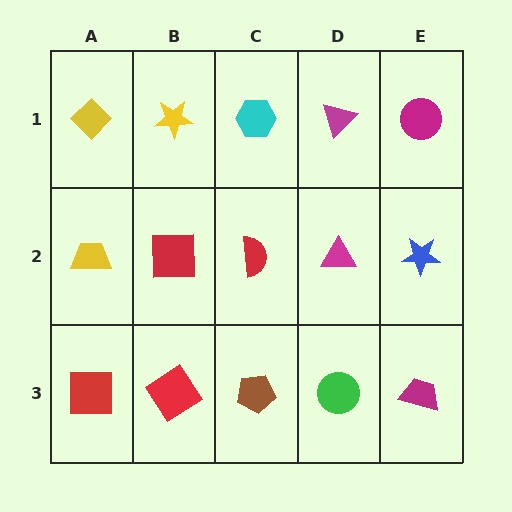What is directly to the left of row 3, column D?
A brown pentagon.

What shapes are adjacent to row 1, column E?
A blue star (row 2, column E), a magenta triangle (row 1, column D).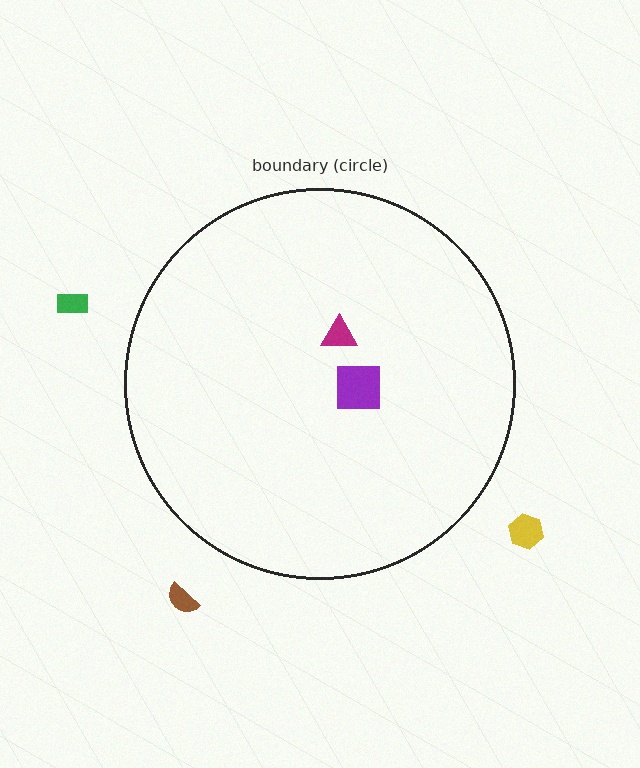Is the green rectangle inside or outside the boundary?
Outside.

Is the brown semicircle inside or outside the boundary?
Outside.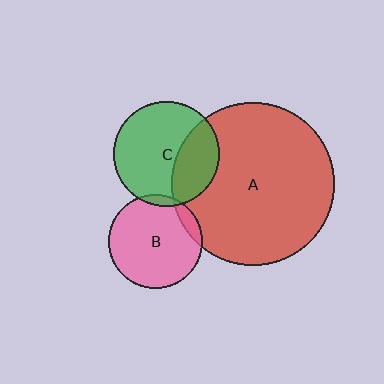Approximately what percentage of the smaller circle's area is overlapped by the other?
Approximately 10%.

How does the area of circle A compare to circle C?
Approximately 2.4 times.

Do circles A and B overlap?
Yes.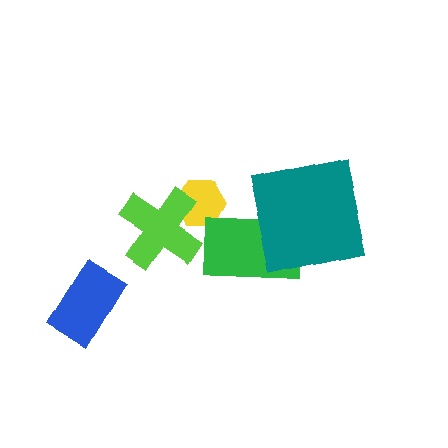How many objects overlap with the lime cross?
1 object overlaps with the lime cross.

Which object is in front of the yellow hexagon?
The lime cross is in front of the yellow hexagon.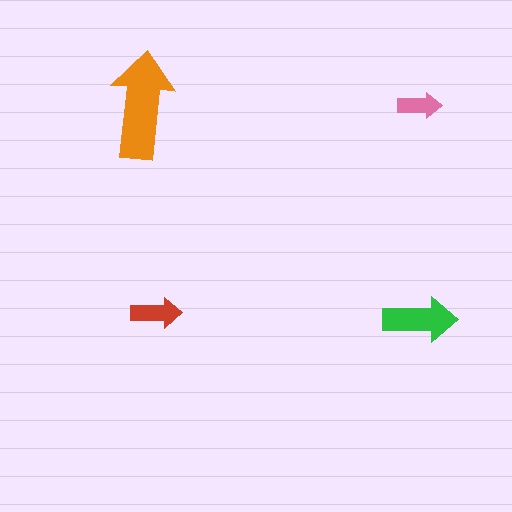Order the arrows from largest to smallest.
the orange one, the green one, the red one, the pink one.